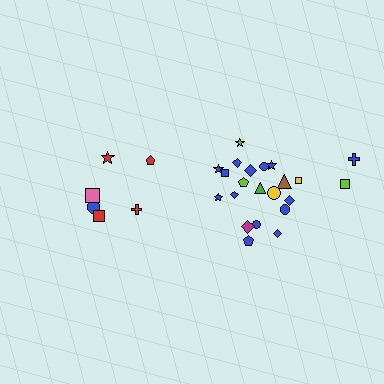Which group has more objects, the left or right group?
The right group.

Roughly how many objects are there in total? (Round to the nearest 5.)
Roughly 30 objects in total.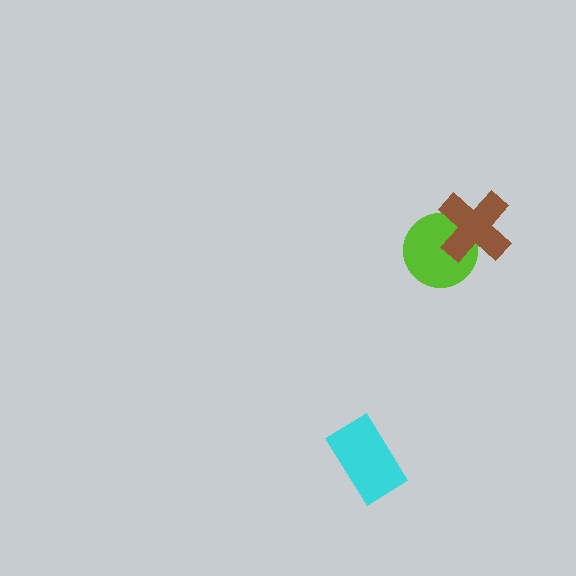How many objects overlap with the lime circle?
1 object overlaps with the lime circle.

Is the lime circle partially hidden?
Yes, it is partially covered by another shape.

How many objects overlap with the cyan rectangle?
0 objects overlap with the cyan rectangle.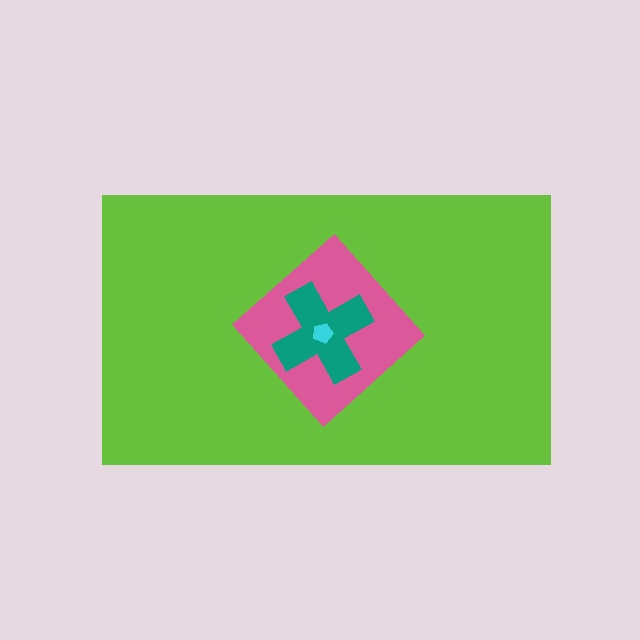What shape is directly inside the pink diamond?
The teal cross.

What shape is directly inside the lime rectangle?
The pink diamond.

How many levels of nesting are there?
4.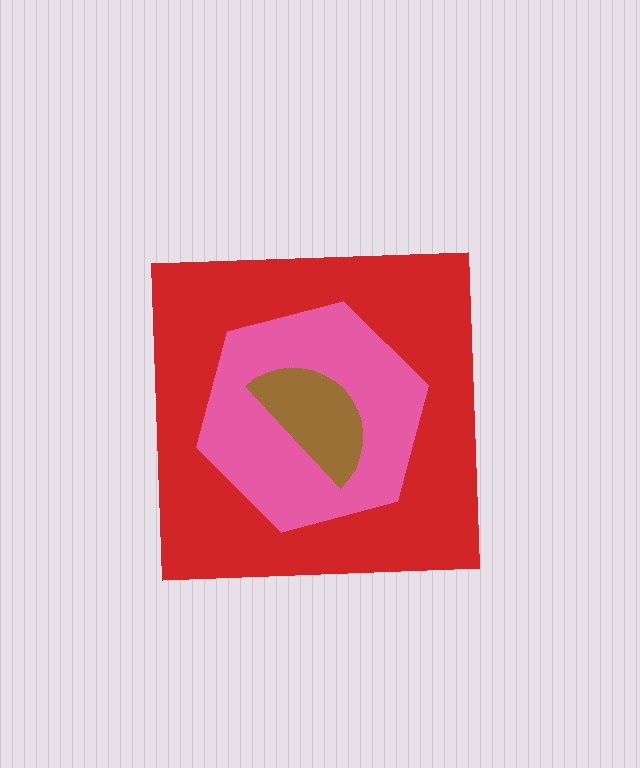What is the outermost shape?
The red square.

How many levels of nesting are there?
3.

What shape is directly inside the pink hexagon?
The brown semicircle.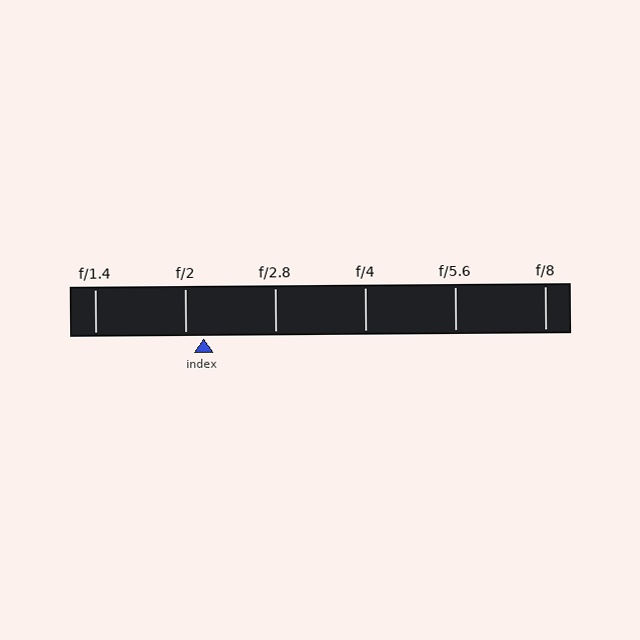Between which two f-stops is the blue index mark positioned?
The index mark is between f/2 and f/2.8.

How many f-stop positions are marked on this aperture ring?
There are 6 f-stop positions marked.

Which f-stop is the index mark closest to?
The index mark is closest to f/2.